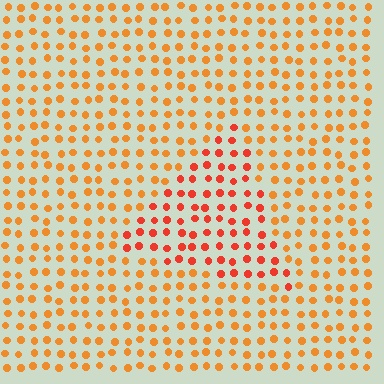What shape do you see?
I see a triangle.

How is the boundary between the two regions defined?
The boundary is defined purely by a slight shift in hue (about 26 degrees). Spacing, size, and orientation are identical on both sides.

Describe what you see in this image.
The image is filled with small orange elements in a uniform arrangement. A triangle-shaped region is visible where the elements are tinted to a slightly different hue, forming a subtle color boundary.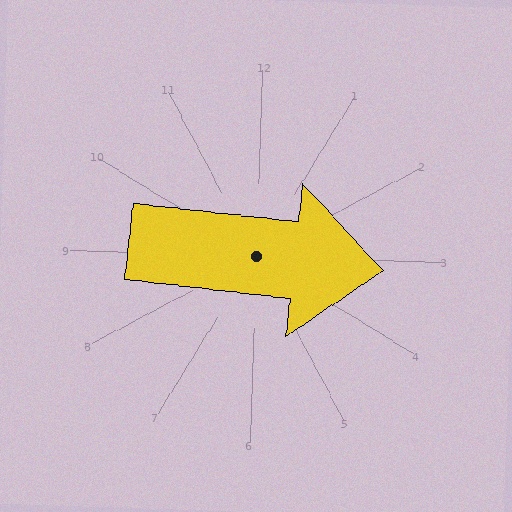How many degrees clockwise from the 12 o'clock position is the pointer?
Approximately 95 degrees.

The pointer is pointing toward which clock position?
Roughly 3 o'clock.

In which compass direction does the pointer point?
East.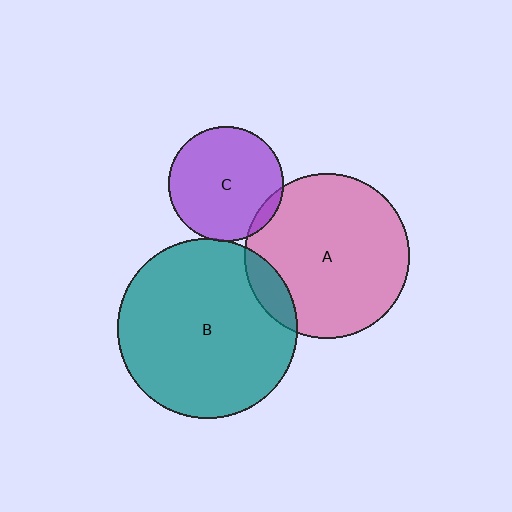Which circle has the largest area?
Circle B (teal).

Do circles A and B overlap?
Yes.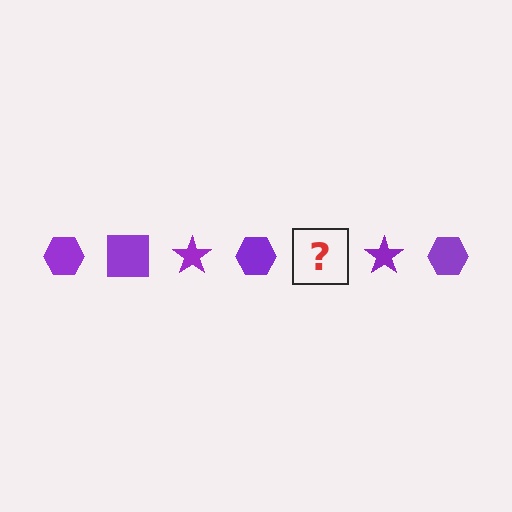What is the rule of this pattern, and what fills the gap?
The rule is that the pattern cycles through hexagon, square, star shapes in purple. The gap should be filled with a purple square.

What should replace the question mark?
The question mark should be replaced with a purple square.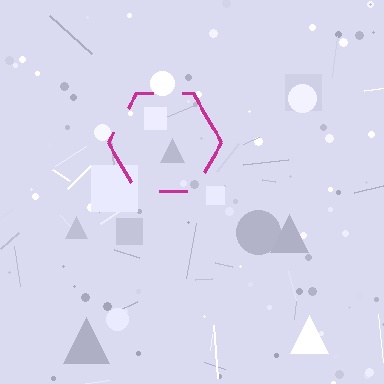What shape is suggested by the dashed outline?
The dashed outline suggests a hexagon.